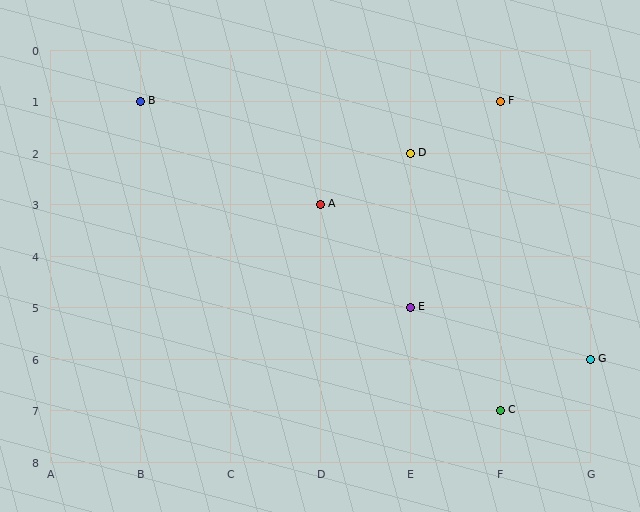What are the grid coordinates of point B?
Point B is at grid coordinates (B, 1).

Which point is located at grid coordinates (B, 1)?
Point B is at (B, 1).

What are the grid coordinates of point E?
Point E is at grid coordinates (E, 5).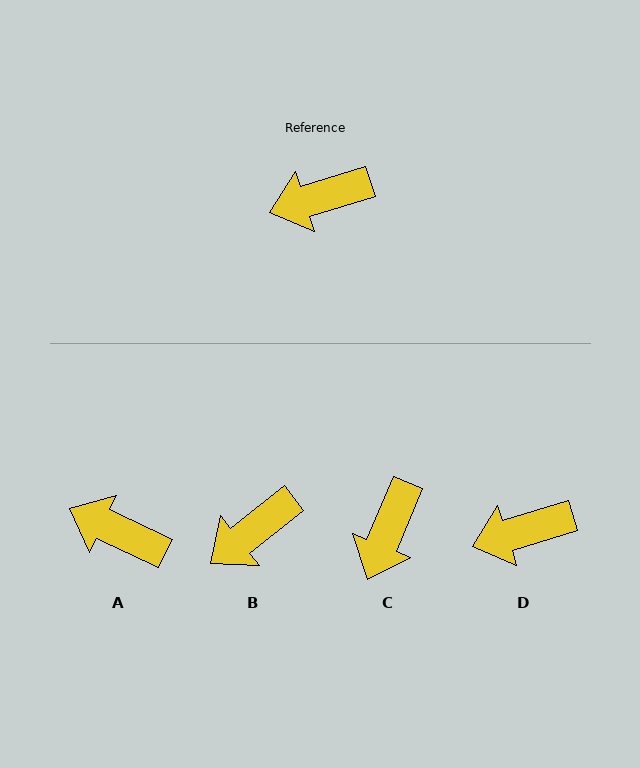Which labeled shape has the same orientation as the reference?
D.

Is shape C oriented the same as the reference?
No, it is off by about 50 degrees.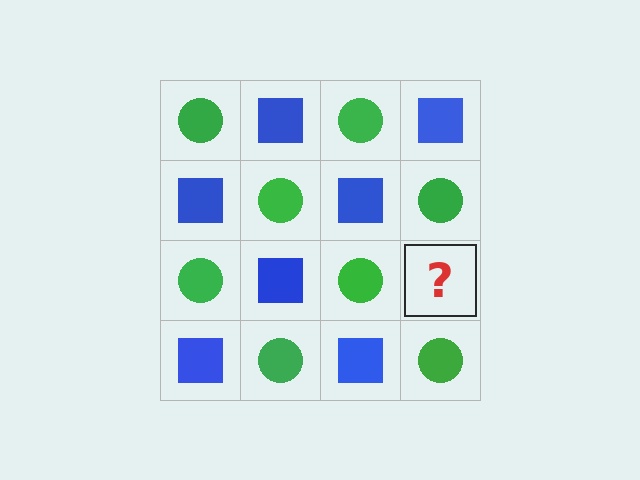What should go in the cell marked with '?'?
The missing cell should contain a blue square.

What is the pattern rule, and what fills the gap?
The rule is that it alternates green circle and blue square in a checkerboard pattern. The gap should be filled with a blue square.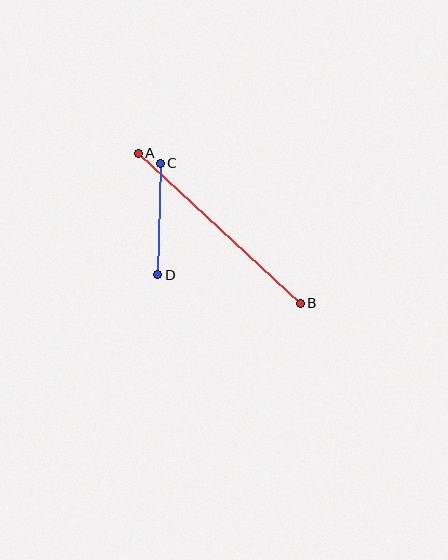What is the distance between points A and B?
The distance is approximately 221 pixels.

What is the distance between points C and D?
The distance is approximately 111 pixels.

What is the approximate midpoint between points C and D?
The midpoint is at approximately (159, 219) pixels.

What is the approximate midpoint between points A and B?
The midpoint is at approximately (219, 228) pixels.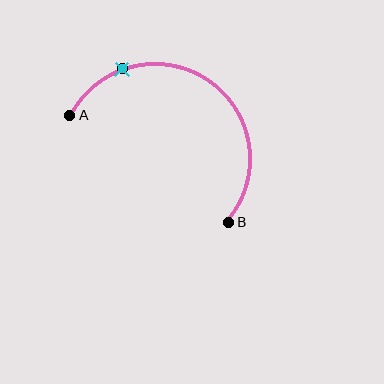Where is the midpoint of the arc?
The arc midpoint is the point on the curve farthest from the straight line joining A and B. It sits above and to the right of that line.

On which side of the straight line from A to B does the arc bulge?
The arc bulges above and to the right of the straight line connecting A and B.